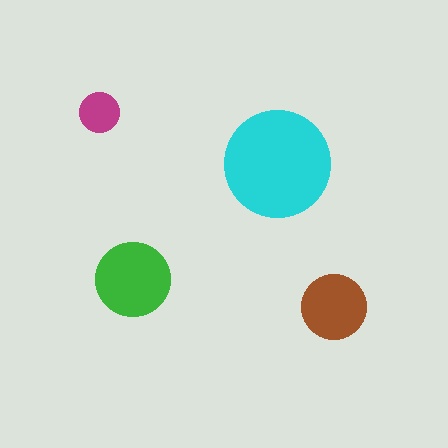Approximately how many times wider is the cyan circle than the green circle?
About 1.5 times wider.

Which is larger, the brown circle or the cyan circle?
The cyan one.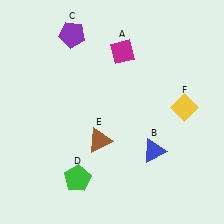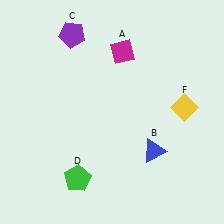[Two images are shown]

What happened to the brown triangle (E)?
The brown triangle (E) was removed in Image 2. It was in the bottom-left area of Image 1.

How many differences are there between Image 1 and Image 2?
There is 1 difference between the two images.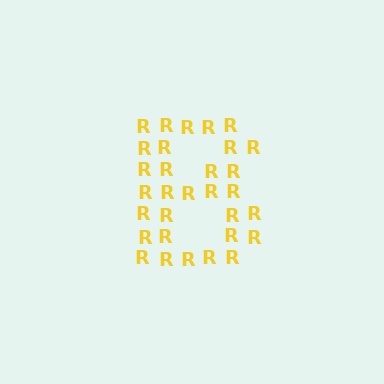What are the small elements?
The small elements are letter R's.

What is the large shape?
The large shape is the letter B.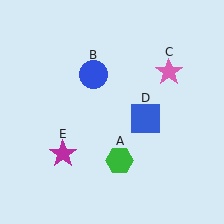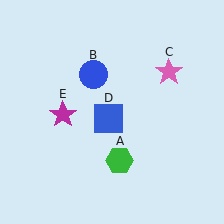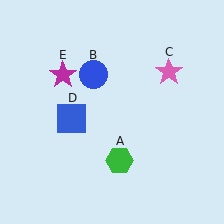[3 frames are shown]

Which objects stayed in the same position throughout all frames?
Green hexagon (object A) and blue circle (object B) and pink star (object C) remained stationary.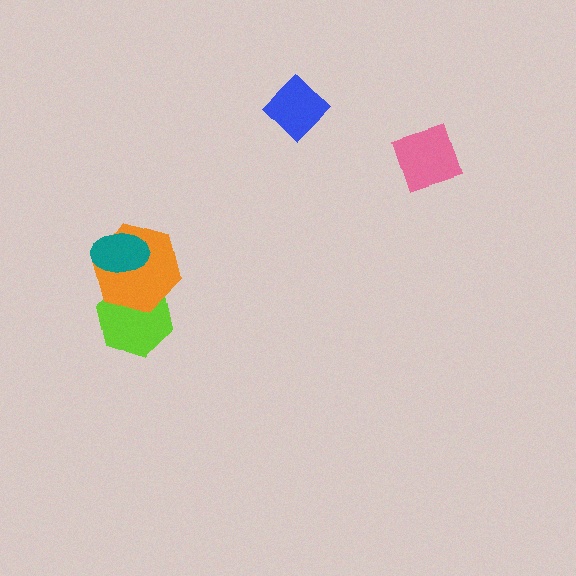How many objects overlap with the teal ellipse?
1 object overlaps with the teal ellipse.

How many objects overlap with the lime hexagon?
1 object overlaps with the lime hexagon.